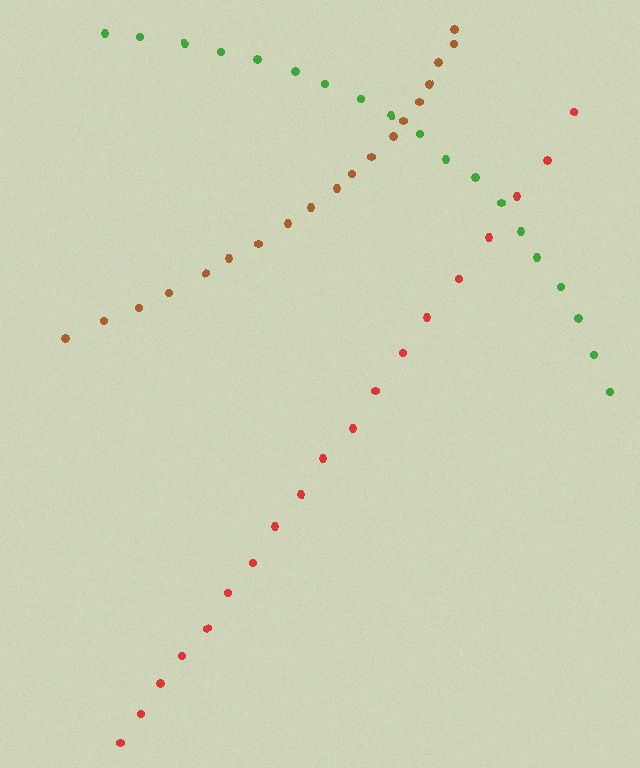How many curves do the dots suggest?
There are 3 distinct paths.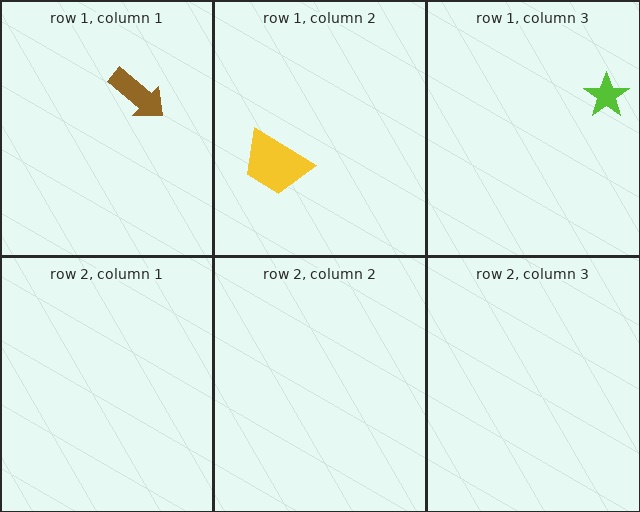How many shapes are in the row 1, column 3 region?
1.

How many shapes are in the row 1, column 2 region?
1.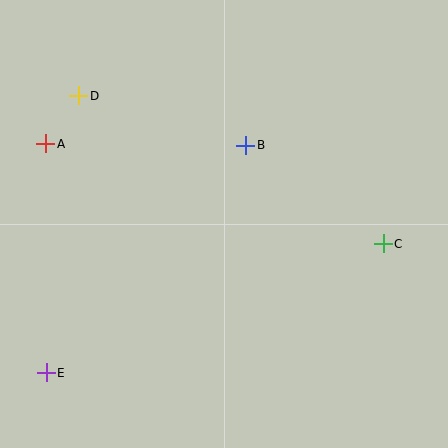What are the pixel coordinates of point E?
Point E is at (46, 373).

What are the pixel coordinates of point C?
Point C is at (383, 244).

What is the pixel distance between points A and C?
The distance between A and C is 352 pixels.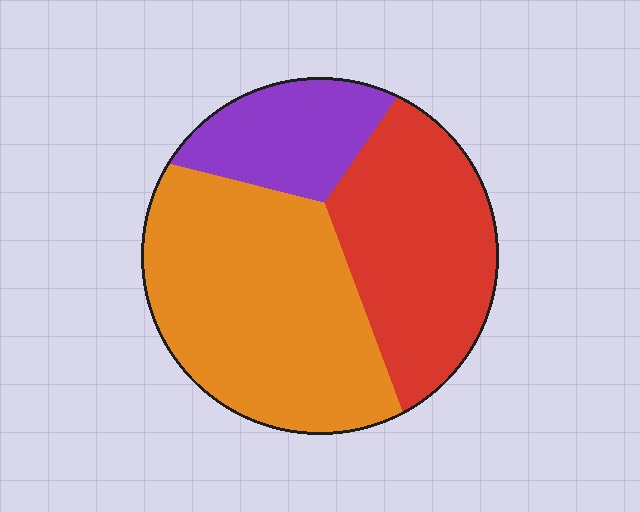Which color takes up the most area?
Orange, at roughly 50%.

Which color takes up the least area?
Purple, at roughly 20%.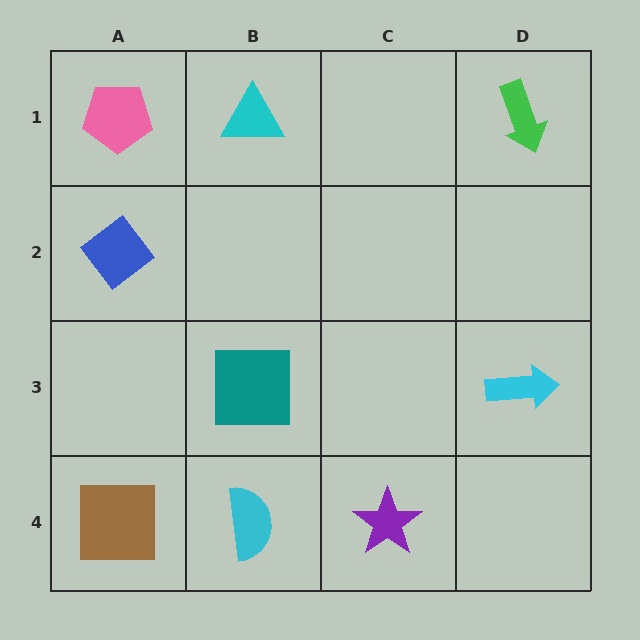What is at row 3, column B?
A teal square.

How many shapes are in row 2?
1 shape.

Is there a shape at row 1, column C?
No, that cell is empty.